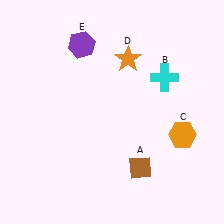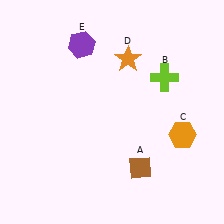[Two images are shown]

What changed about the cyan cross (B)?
In Image 1, B is cyan. In Image 2, it changed to lime.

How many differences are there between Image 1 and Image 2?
There is 1 difference between the two images.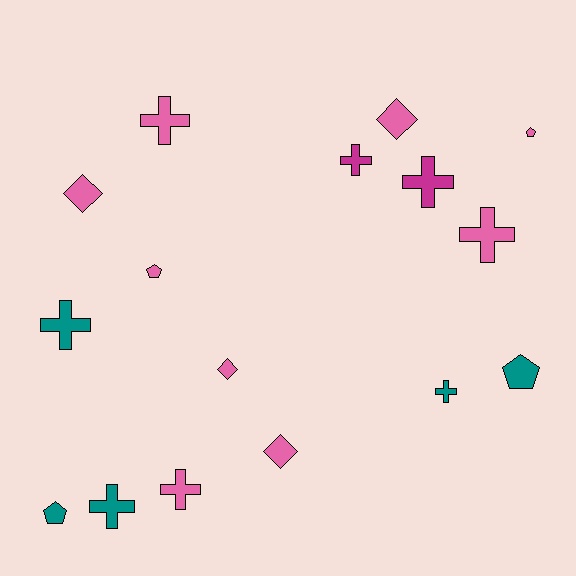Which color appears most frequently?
Pink, with 9 objects.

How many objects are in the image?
There are 16 objects.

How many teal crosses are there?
There are 3 teal crosses.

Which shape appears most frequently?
Cross, with 8 objects.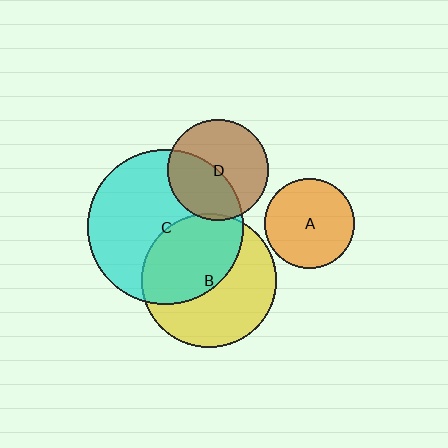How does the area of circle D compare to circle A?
Approximately 1.3 times.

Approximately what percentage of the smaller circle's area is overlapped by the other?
Approximately 45%.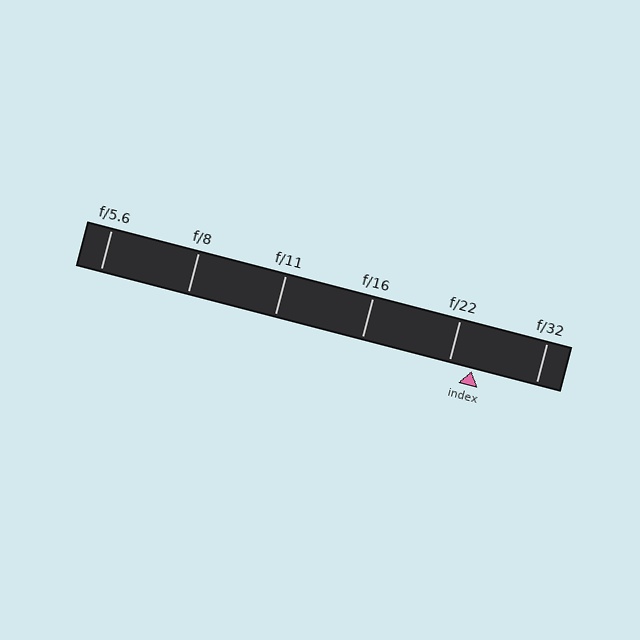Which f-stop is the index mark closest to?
The index mark is closest to f/22.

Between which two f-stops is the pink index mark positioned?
The index mark is between f/22 and f/32.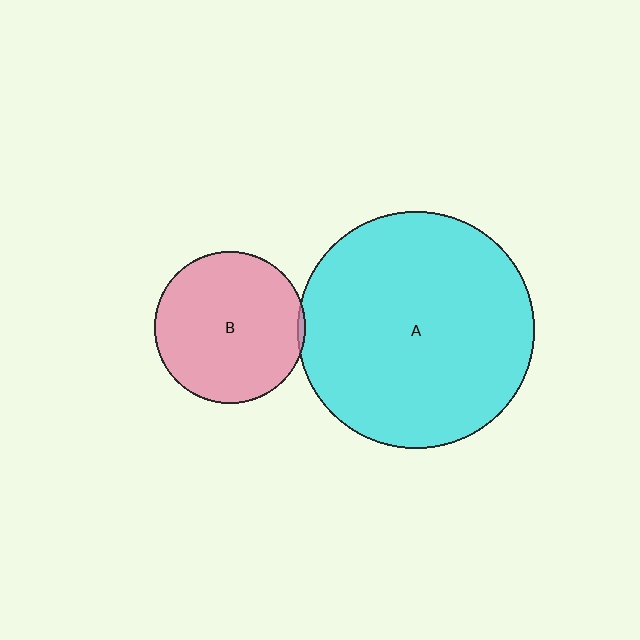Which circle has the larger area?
Circle A (cyan).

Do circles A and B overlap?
Yes.